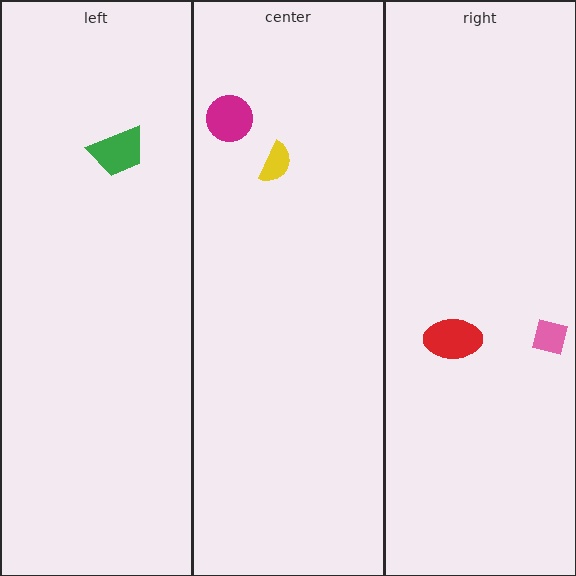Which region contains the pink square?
The right region.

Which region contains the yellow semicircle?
The center region.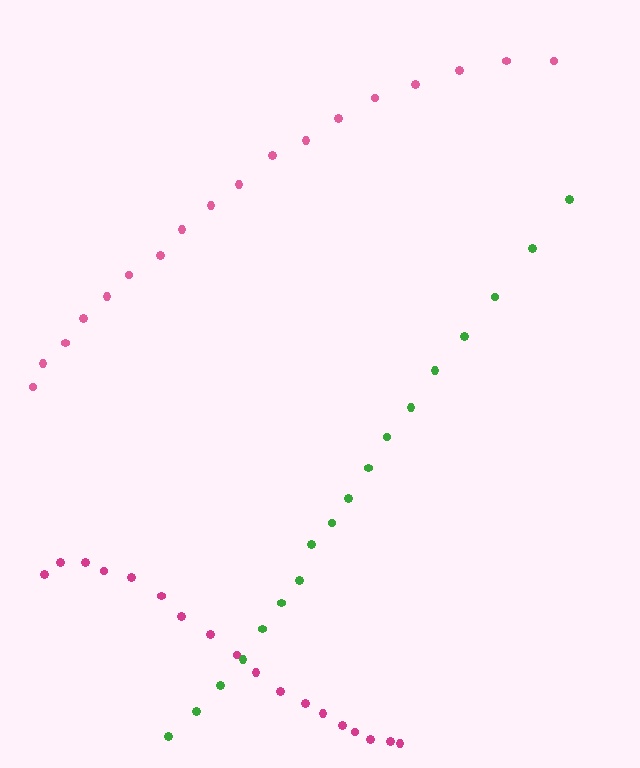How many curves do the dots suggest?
There are 3 distinct paths.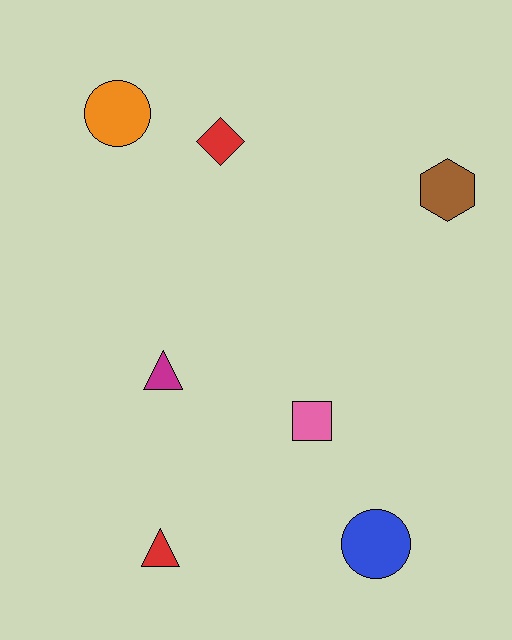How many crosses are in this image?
There are no crosses.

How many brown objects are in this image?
There is 1 brown object.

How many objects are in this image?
There are 7 objects.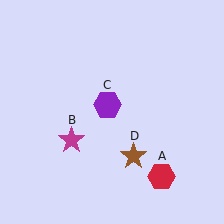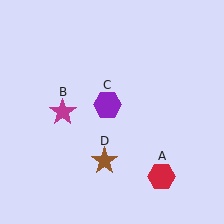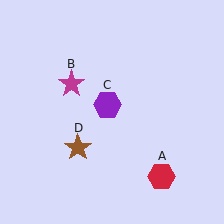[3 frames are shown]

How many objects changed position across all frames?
2 objects changed position: magenta star (object B), brown star (object D).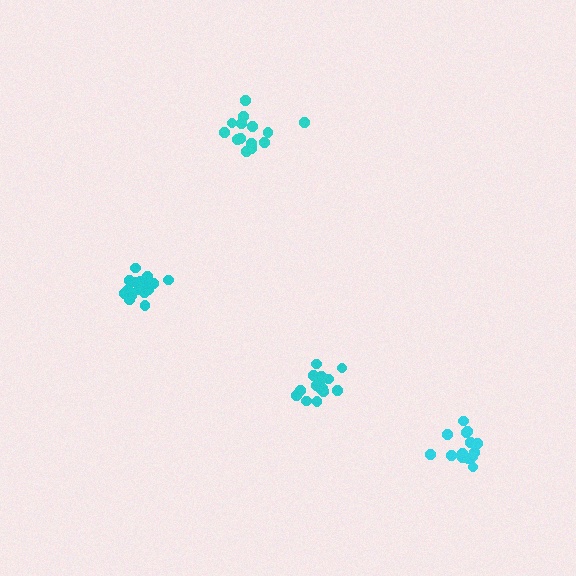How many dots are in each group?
Group 1: 14 dots, Group 2: 19 dots, Group 3: 16 dots, Group 4: 14 dots (63 total).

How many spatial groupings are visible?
There are 4 spatial groupings.